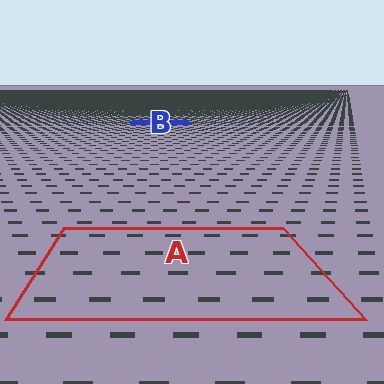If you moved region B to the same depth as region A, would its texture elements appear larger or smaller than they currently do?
They would appear larger. At a closer depth, the same texture elements are projected at a bigger on-screen size.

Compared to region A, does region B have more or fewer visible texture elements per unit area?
Region B has more texture elements per unit area — they are packed more densely because it is farther away.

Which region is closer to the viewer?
Region A is closer. The texture elements there are larger and more spread out.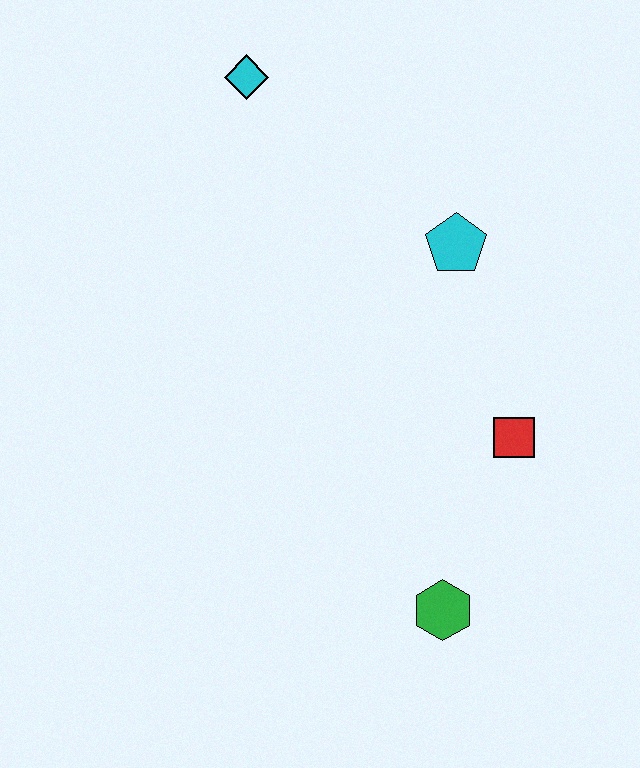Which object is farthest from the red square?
The cyan diamond is farthest from the red square.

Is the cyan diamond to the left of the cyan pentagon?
Yes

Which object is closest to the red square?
The green hexagon is closest to the red square.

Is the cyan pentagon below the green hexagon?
No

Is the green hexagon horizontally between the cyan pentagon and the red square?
No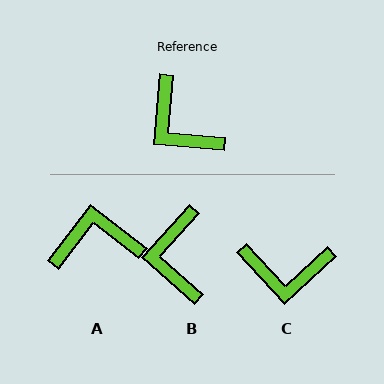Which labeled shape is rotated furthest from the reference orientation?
A, about 122 degrees away.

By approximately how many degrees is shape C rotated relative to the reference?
Approximately 48 degrees counter-clockwise.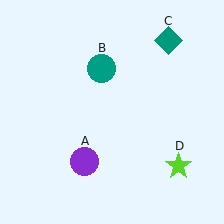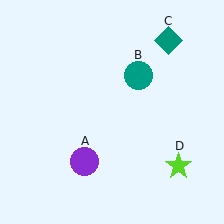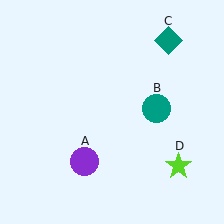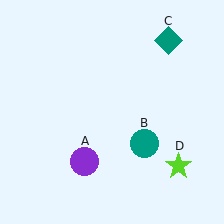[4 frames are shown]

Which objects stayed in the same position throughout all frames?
Purple circle (object A) and teal diamond (object C) and lime star (object D) remained stationary.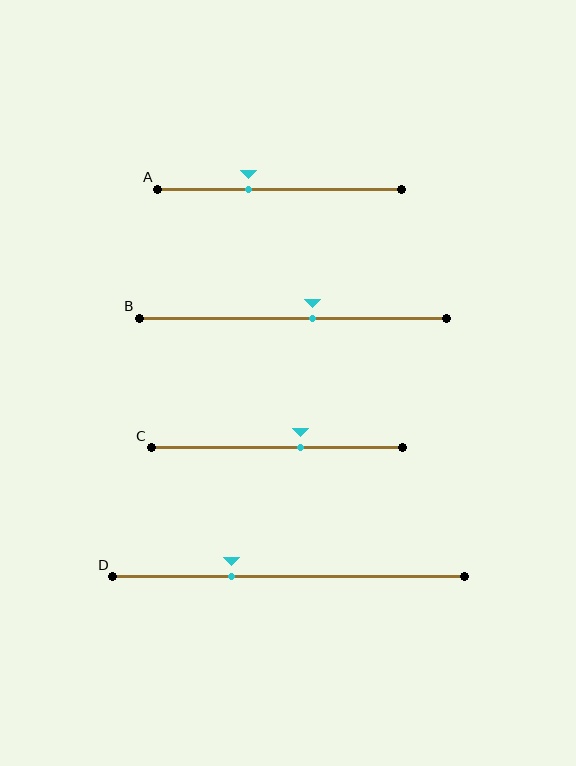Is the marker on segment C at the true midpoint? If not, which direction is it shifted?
No, the marker on segment C is shifted to the right by about 9% of the segment length.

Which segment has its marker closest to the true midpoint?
Segment B has its marker closest to the true midpoint.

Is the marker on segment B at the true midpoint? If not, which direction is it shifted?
No, the marker on segment B is shifted to the right by about 6% of the segment length.